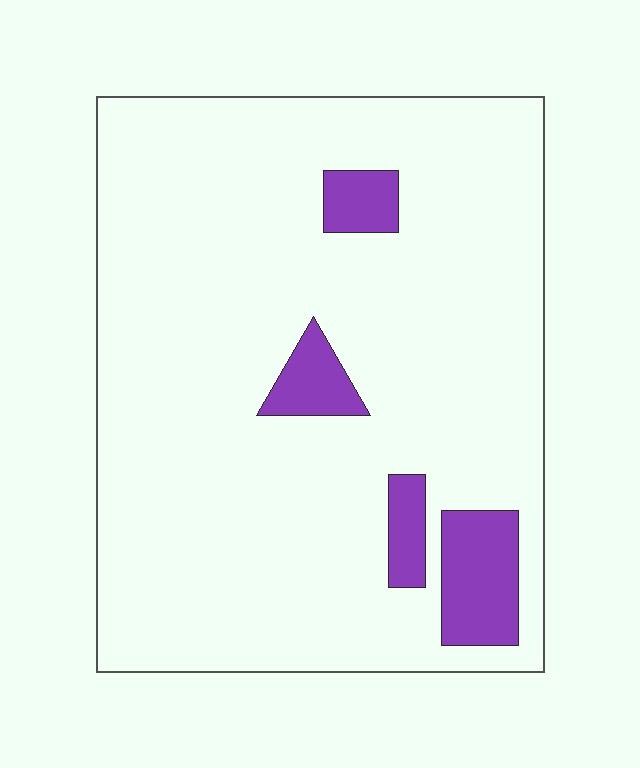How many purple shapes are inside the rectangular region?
4.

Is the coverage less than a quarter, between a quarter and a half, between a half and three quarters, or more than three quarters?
Less than a quarter.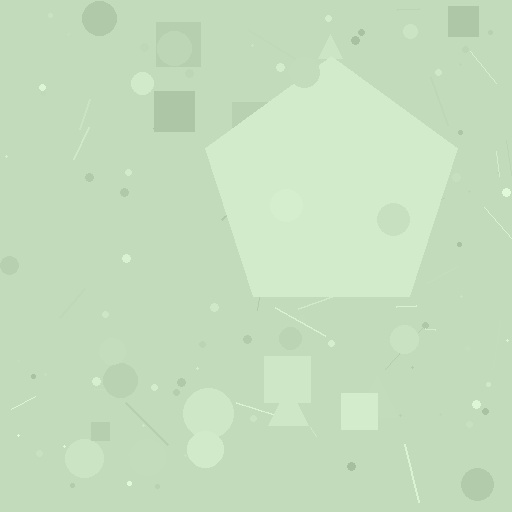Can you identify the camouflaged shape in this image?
The camouflaged shape is a pentagon.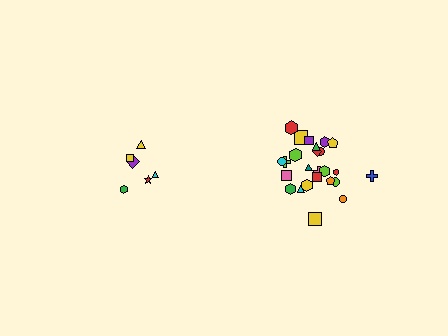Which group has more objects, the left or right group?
The right group.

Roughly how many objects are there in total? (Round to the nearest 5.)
Roughly 30 objects in total.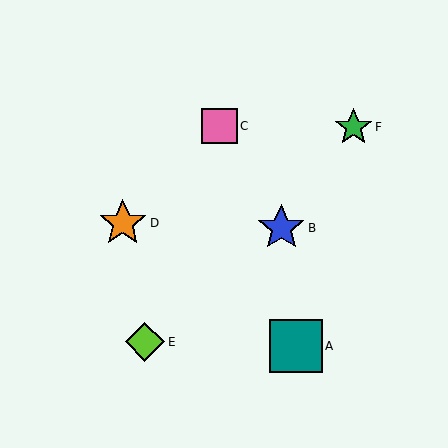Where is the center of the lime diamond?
The center of the lime diamond is at (145, 342).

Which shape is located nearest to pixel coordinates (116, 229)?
The orange star (labeled D) at (123, 223) is nearest to that location.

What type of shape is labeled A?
Shape A is a teal square.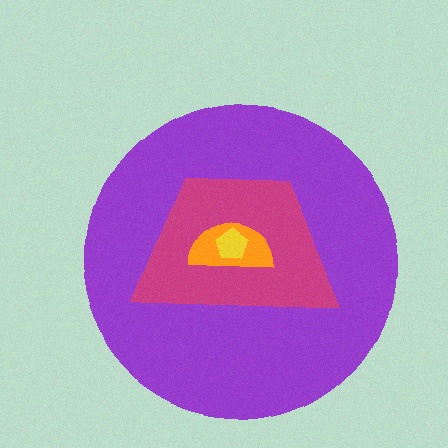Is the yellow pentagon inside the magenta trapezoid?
Yes.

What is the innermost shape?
The yellow pentagon.